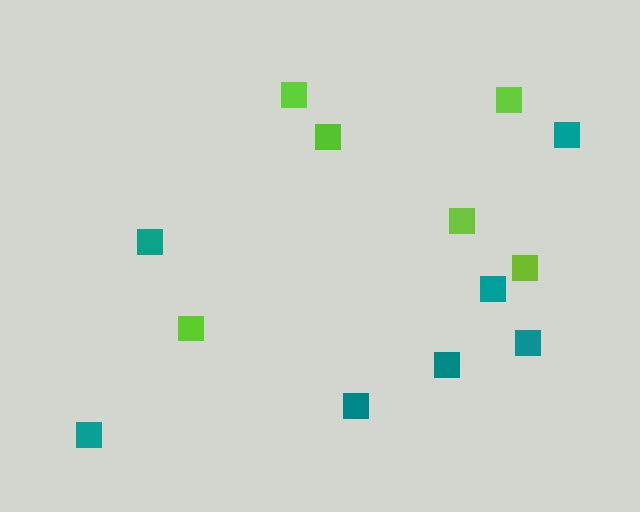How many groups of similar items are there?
There are 2 groups: one group of teal squares (7) and one group of lime squares (6).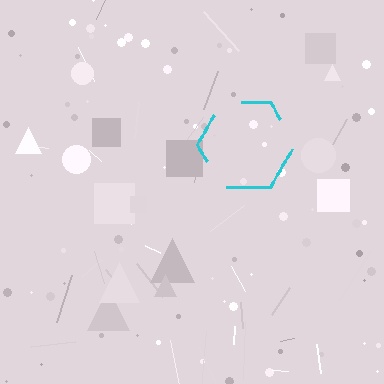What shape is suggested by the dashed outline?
The dashed outline suggests a hexagon.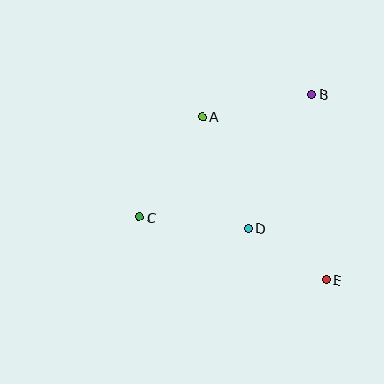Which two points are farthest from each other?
Points B and C are farthest from each other.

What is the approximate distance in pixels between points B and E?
The distance between B and E is approximately 186 pixels.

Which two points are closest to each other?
Points D and E are closest to each other.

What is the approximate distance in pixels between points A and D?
The distance between A and D is approximately 121 pixels.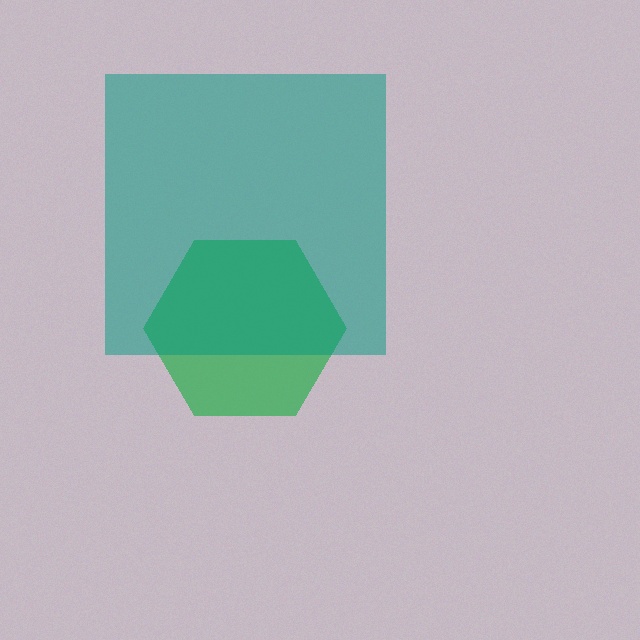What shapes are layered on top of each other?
The layered shapes are: a green hexagon, a teal square.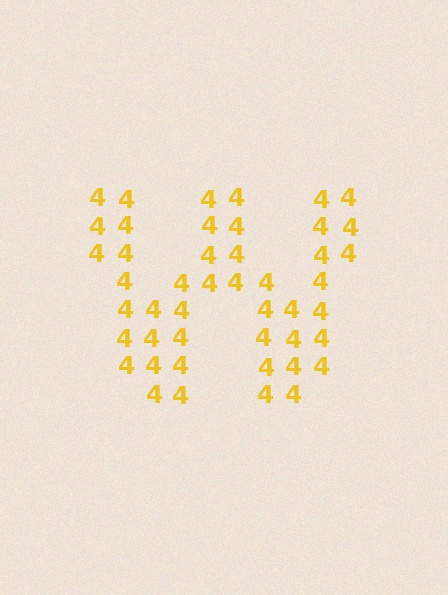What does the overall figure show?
The overall figure shows the letter W.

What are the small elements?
The small elements are digit 4's.